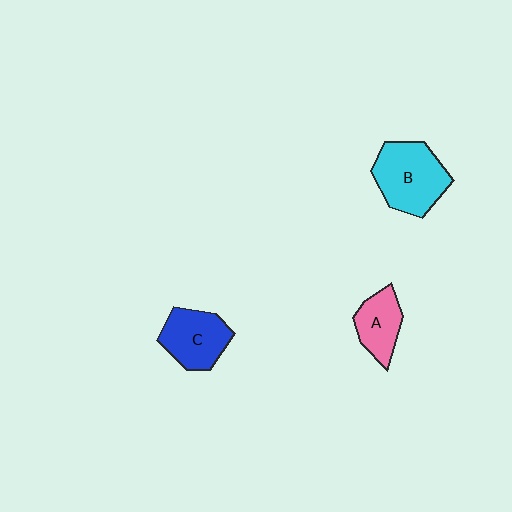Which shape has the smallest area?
Shape A (pink).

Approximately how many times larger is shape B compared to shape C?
Approximately 1.3 times.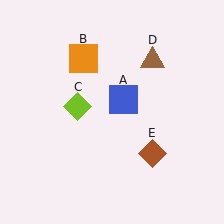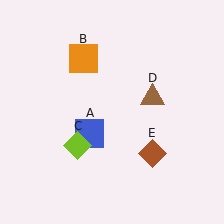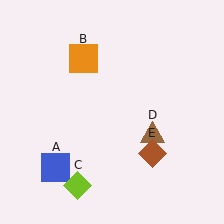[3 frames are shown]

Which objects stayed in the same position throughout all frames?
Orange square (object B) and brown diamond (object E) remained stationary.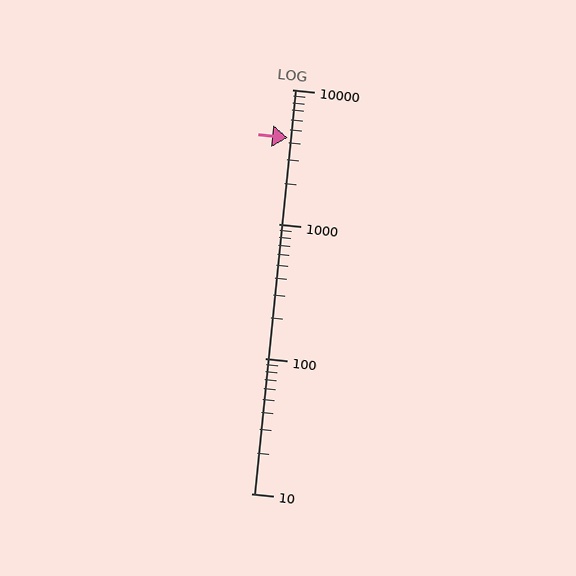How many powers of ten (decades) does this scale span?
The scale spans 3 decades, from 10 to 10000.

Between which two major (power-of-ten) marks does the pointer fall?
The pointer is between 1000 and 10000.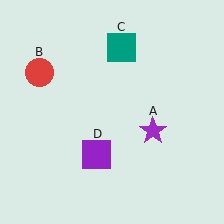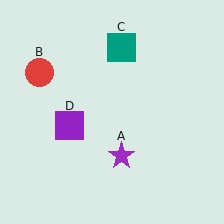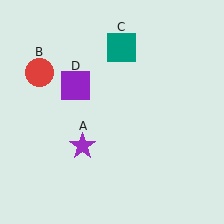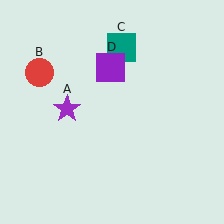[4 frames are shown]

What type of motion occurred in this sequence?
The purple star (object A), purple square (object D) rotated clockwise around the center of the scene.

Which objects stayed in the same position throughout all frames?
Red circle (object B) and teal square (object C) remained stationary.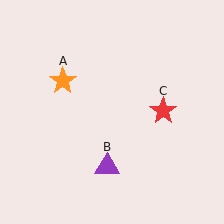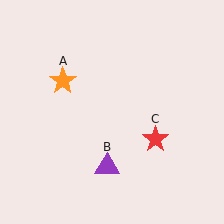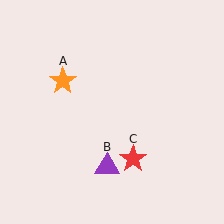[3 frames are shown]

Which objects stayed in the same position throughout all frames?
Orange star (object A) and purple triangle (object B) remained stationary.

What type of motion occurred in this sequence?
The red star (object C) rotated clockwise around the center of the scene.